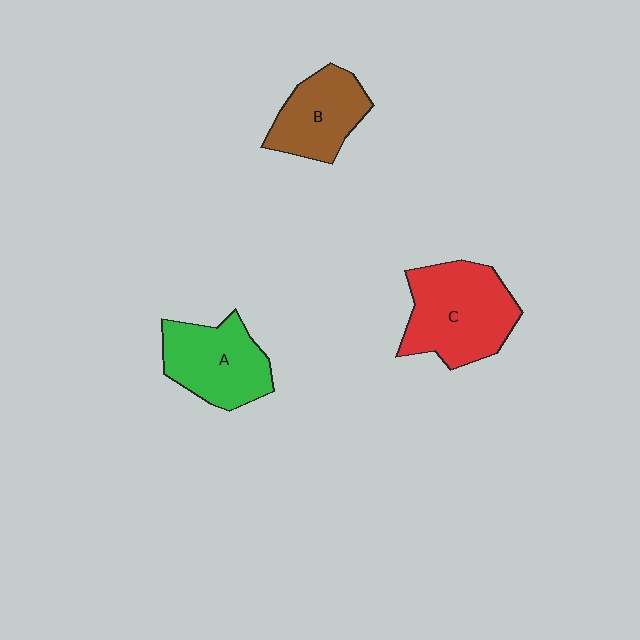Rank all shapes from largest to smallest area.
From largest to smallest: C (red), A (green), B (brown).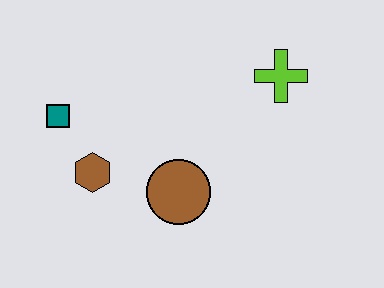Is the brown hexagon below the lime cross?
Yes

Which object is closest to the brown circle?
The brown hexagon is closest to the brown circle.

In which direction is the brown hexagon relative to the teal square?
The brown hexagon is below the teal square.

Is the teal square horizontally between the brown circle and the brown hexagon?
No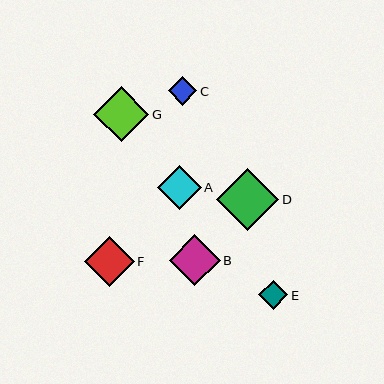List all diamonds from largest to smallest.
From largest to smallest: D, G, B, F, A, E, C.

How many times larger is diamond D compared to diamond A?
Diamond D is approximately 1.4 times the size of diamond A.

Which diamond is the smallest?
Diamond C is the smallest with a size of approximately 29 pixels.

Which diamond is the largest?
Diamond D is the largest with a size of approximately 62 pixels.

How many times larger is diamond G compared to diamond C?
Diamond G is approximately 1.9 times the size of diamond C.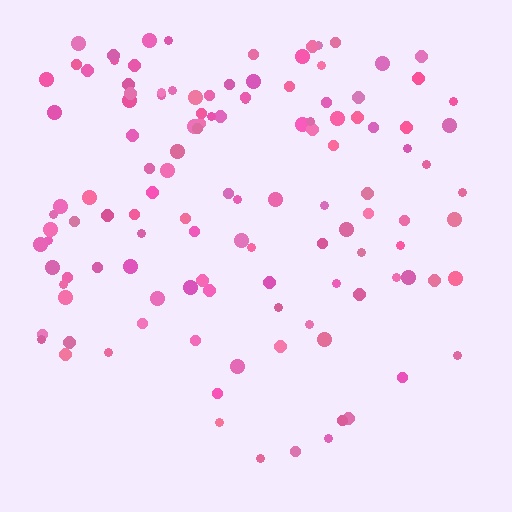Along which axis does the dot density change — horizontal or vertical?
Vertical.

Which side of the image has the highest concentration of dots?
The top.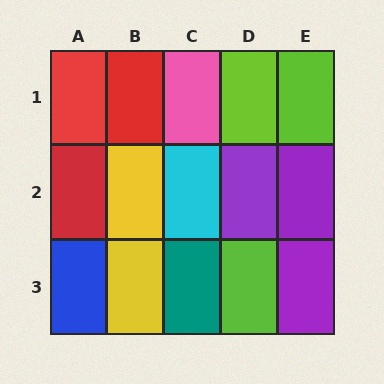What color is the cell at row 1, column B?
Red.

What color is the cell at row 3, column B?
Yellow.